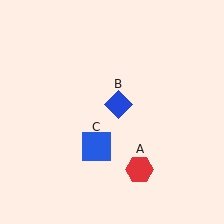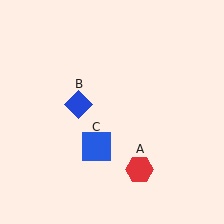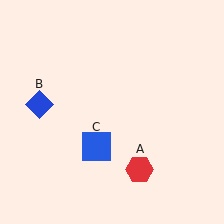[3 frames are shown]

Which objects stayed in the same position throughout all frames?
Red hexagon (object A) and blue square (object C) remained stationary.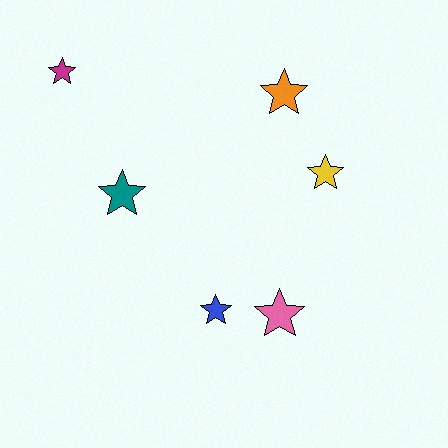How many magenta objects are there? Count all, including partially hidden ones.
There is 1 magenta object.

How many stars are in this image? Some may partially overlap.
There are 6 stars.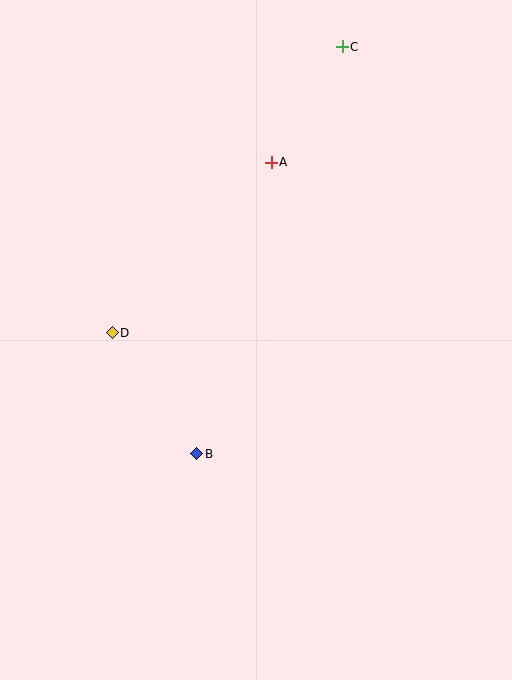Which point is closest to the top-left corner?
Point A is closest to the top-left corner.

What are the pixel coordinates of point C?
Point C is at (342, 47).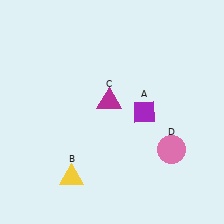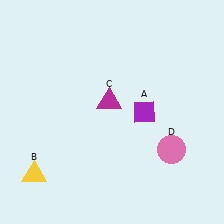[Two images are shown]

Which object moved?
The yellow triangle (B) moved left.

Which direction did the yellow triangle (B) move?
The yellow triangle (B) moved left.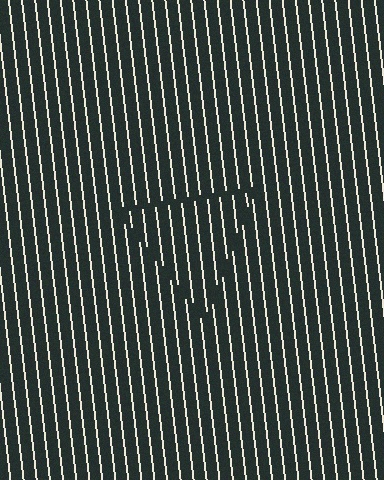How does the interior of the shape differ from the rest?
The interior of the shape contains the same grating, shifted by half a period — the contour is defined by the phase discontinuity where line-ends from the inner and outer gratings abut.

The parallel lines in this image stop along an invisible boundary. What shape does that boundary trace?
An illusory triangle. The interior of the shape contains the same grating, shifted by half a period — the contour is defined by the phase discontinuity where line-ends from the inner and outer gratings abut.